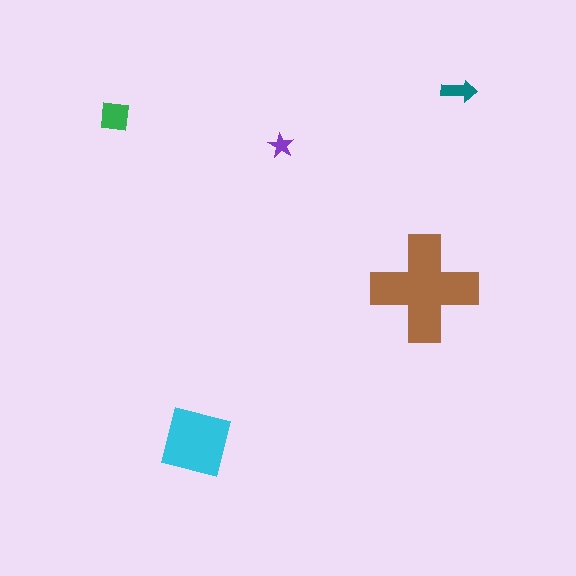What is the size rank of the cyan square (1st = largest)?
2nd.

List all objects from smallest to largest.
The purple star, the teal arrow, the green square, the cyan square, the brown cross.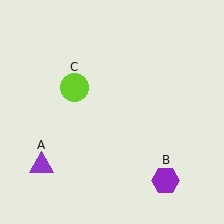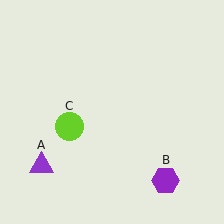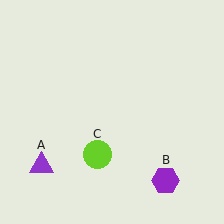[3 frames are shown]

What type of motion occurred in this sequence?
The lime circle (object C) rotated counterclockwise around the center of the scene.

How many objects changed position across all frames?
1 object changed position: lime circle (object C).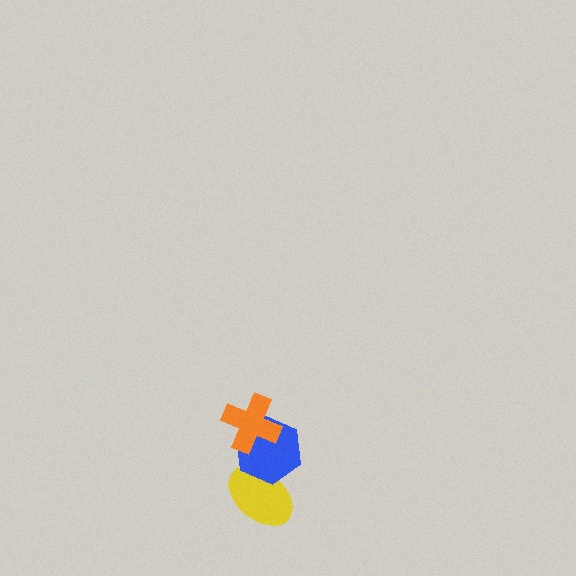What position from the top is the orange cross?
The orange cross is 1st from the top.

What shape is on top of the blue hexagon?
The orange cross is on top of the blue hexagon.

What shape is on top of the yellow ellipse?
The blue hexagon is on top of the yellow ellipse.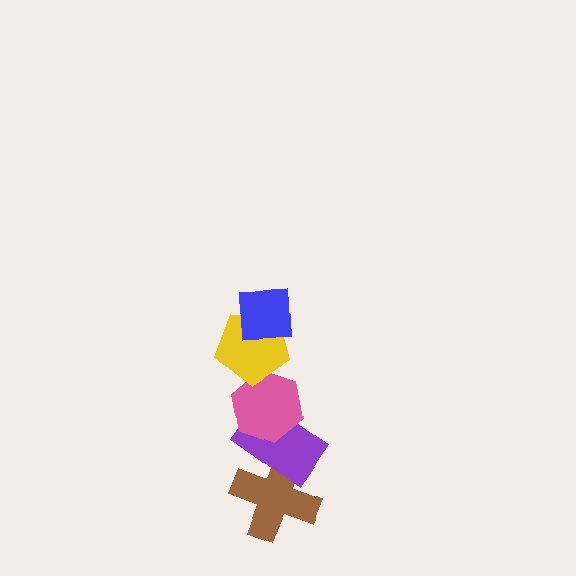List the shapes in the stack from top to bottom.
From top to bottom: the blue square, the yellow pentagon, the pink hexagon, the purple rectangle, the brown cross.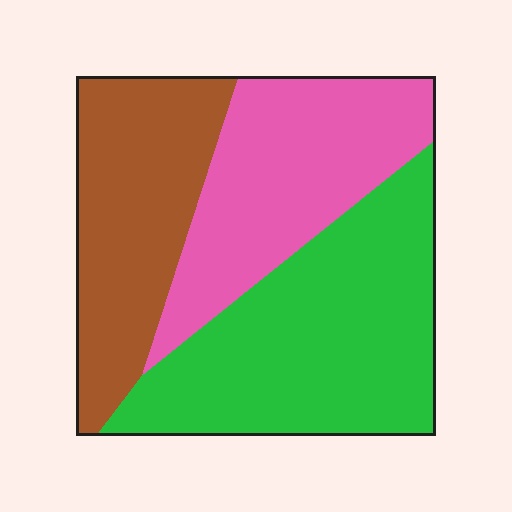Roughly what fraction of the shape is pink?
Pink covers roughly 30% of the shape.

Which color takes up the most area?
Green, at roughly 40%.